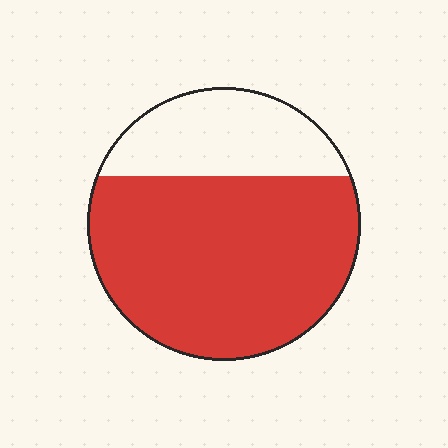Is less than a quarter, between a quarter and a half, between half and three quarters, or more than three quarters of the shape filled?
Between half and three quarters.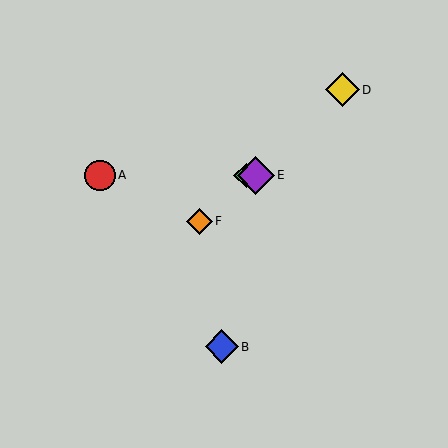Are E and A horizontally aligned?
Yes, both are at y≈175.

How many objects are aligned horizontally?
3 objects (A, C, E) are aligned horizontally.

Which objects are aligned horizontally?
Objects A, C, E are aligned horizontally.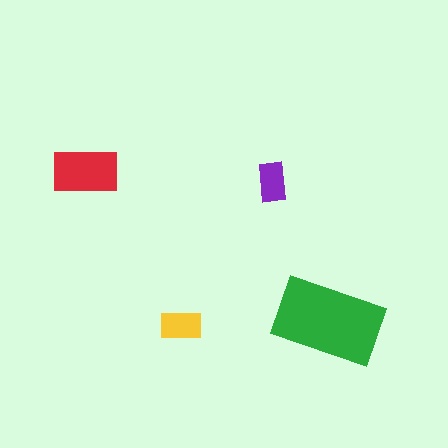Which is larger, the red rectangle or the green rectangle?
The green one.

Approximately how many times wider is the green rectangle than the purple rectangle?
About 2.5 times wider.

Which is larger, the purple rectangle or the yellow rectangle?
The yellow one.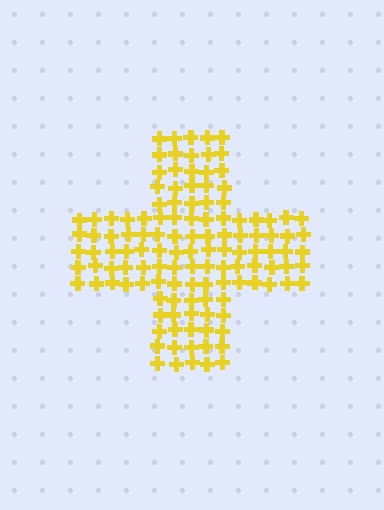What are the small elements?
The small elements are crosses.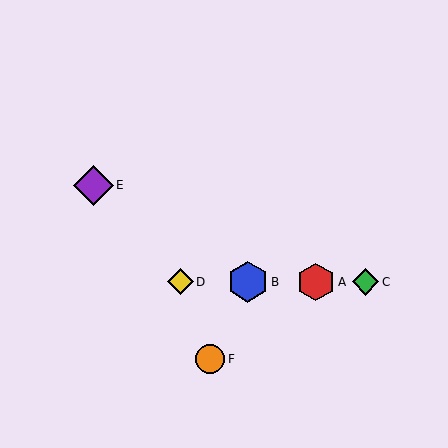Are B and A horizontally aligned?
Yes, both are at y≈282.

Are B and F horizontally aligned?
No, B is at y≈282 and F is at y≈359.